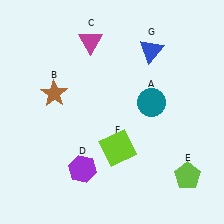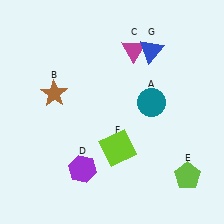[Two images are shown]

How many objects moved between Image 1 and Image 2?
1 object moved between the two images.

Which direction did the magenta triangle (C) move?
The magenta triangle (C) moved right.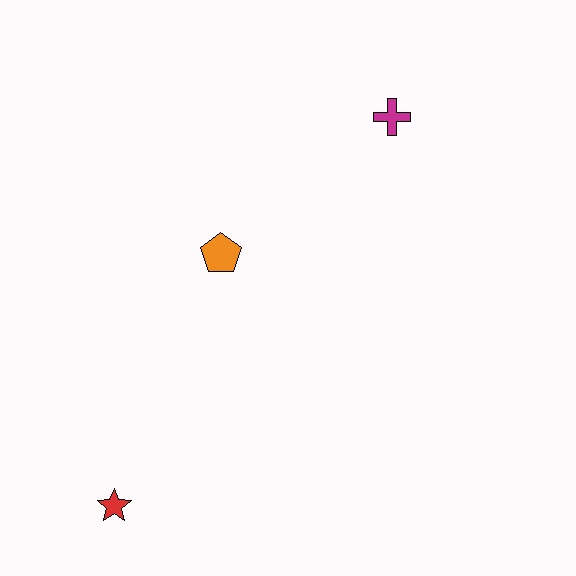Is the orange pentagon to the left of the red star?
No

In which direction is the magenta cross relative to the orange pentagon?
The magenta cross is to the right of the orange pentagon.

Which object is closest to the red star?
The orange pentagon is closest to the red star.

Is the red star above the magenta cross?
No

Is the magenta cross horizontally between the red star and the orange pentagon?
No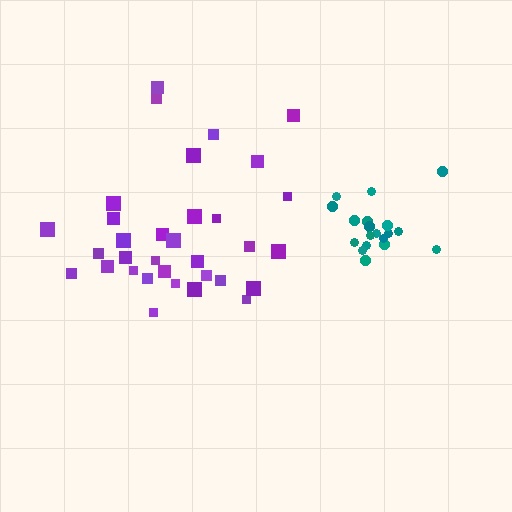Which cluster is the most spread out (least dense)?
Purple.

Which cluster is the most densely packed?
Teal.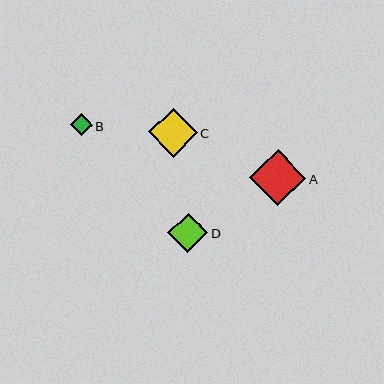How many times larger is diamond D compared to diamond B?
Diamond D is approximately 1.9 times the size of diamond B.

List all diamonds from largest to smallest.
From largest to smallest: A, C, D, B.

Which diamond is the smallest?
Diamond B is the smallest with a size of approximately 21 pixels.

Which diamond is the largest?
Diamond A is the largest with a size of approximately 56 pixels.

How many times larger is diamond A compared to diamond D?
Diamond A is approximately 1.4 times the size of diamond D.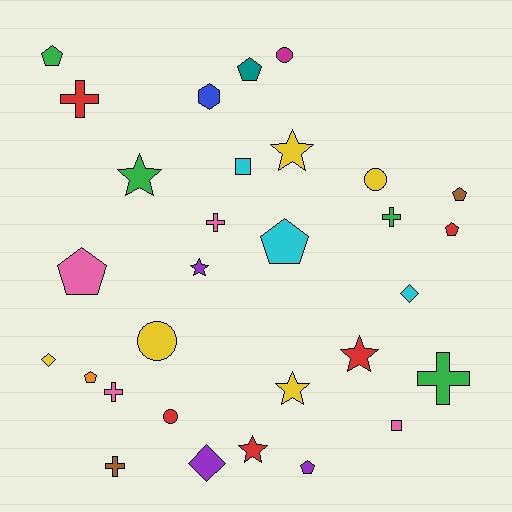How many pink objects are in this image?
There are 4 pink objects.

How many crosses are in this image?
There are 6 crosses.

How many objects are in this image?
There are 30 objects.